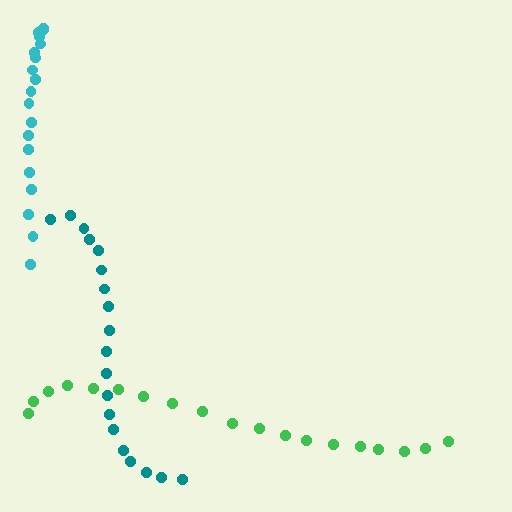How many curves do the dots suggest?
There are 3 distinct paths.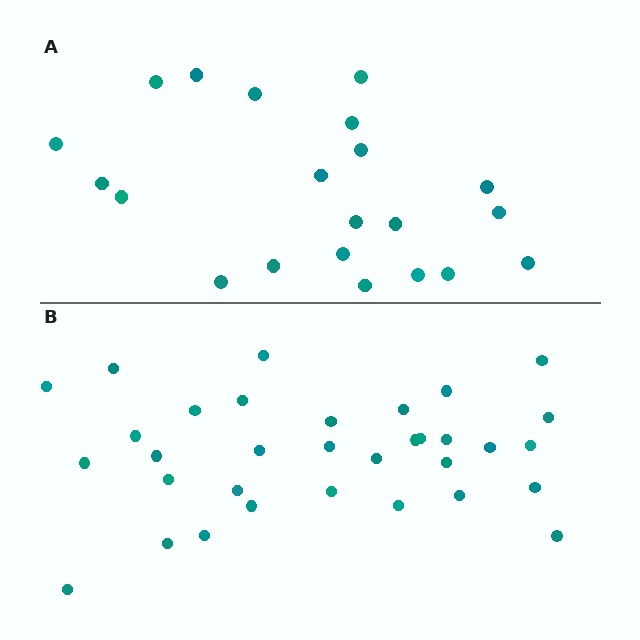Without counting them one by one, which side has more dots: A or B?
Region B (the bottom region) has more dots.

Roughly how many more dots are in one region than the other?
Region B has roughly 12 or so more dots than region A.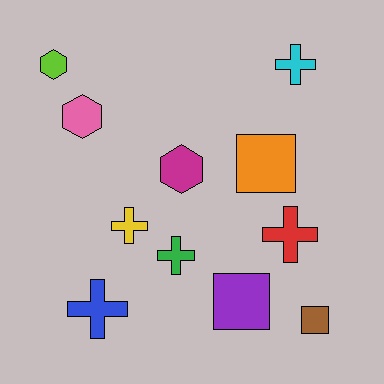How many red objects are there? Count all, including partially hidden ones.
There is 1 red object.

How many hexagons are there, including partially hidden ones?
There are 3 hexagons.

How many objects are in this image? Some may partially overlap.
There are 11 objects.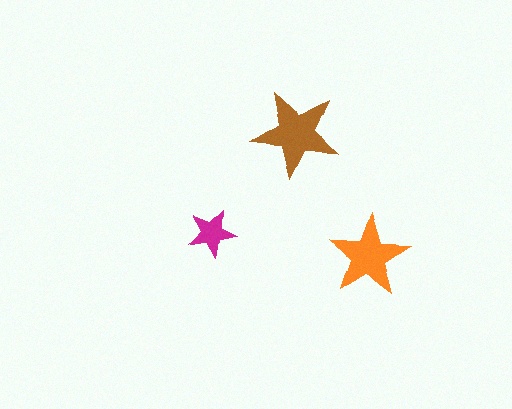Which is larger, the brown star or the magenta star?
The brown one.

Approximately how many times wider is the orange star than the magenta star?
About 1.5 times wider.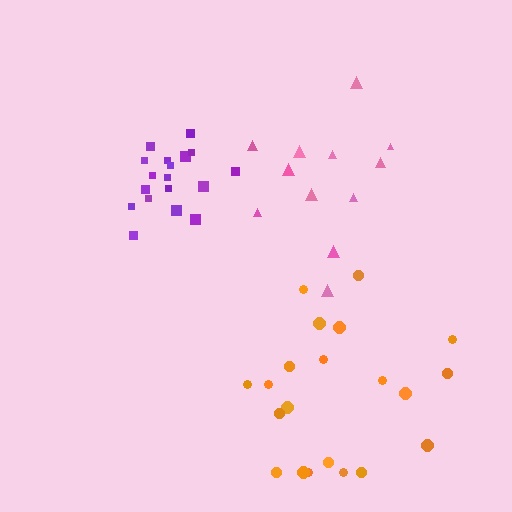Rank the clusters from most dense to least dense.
purple, orange, pink.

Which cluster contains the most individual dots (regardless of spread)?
Orange (21).